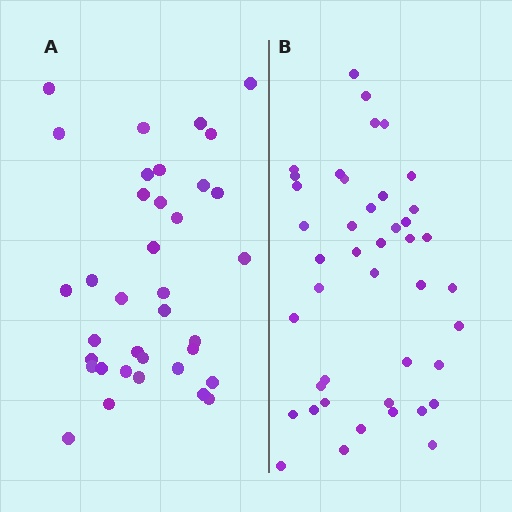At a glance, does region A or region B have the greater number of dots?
Region B (the right region) has more dots.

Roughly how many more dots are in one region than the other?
Region B has roughly 8 or so more dots than region A.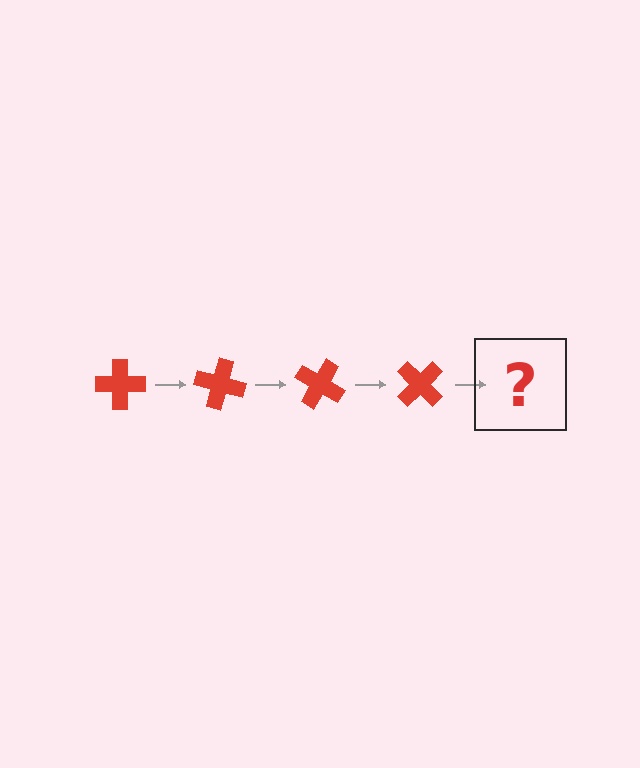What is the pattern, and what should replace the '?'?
The pattern is that the cross rotates 15 degrees each step. The '?' should be a red cross rotated 60 degrees.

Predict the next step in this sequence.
The next step is a red cross rotated 60 degrees.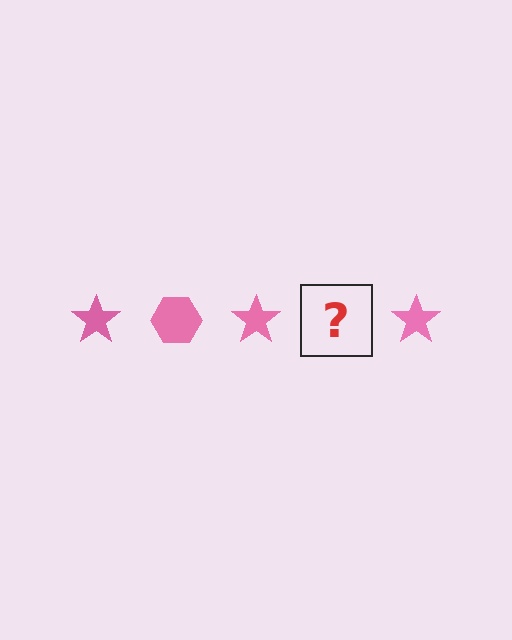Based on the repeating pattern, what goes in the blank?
The blank should be a pink hexagon.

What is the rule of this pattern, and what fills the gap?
The rule is that the pattern cycles through star, hexagon shapes in pink. The gap should be filled with a pink hexagon.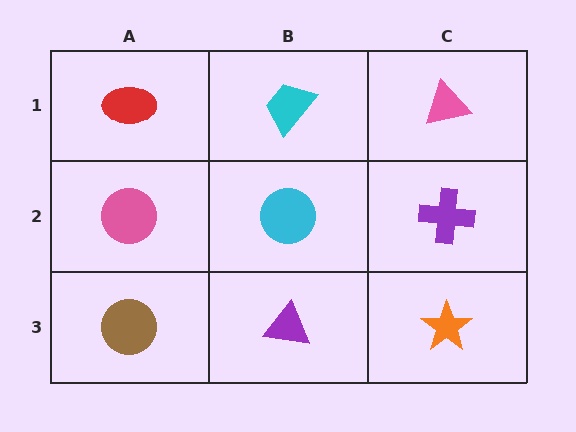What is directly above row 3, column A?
A pink circle.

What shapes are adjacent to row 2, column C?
A pink triangle (row 1, column C), an orange star (row 3, column C), a cyan circle (row 2, column B).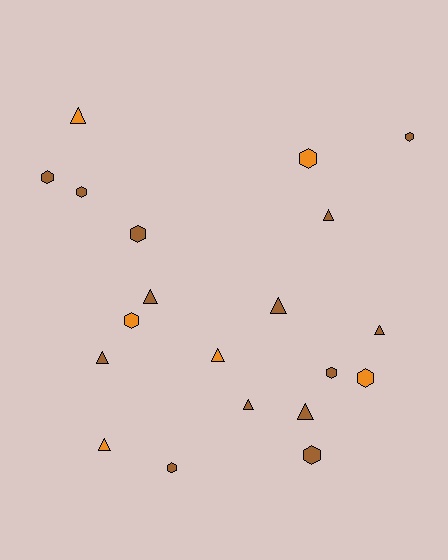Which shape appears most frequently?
Hexagon, with 10 objects.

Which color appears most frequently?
Brown, with 14 objects.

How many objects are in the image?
There are 20 objects.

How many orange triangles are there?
There are 3 orange triangles.